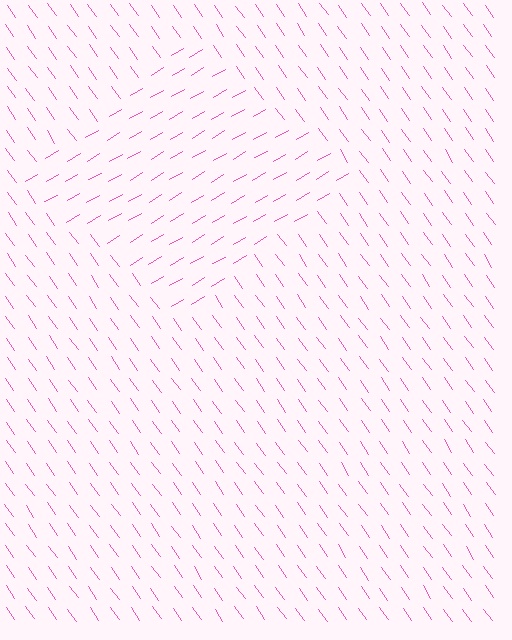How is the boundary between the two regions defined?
The boundary is defined purely by a change in line orientation (approximately 85 degrees difference). All lines are the same color and thickness.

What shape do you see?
I see a diamond.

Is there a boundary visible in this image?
Yes, there is a texture boundary formed by a change in line orientation.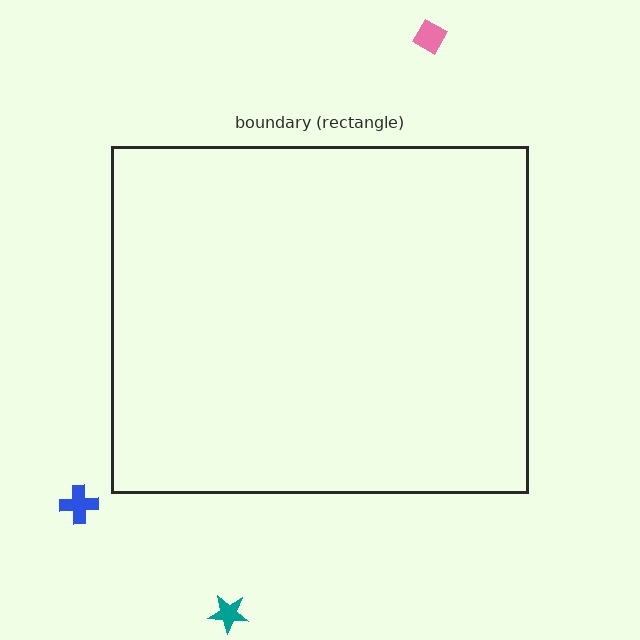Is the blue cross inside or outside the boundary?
Outside.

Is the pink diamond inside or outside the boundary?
Outside.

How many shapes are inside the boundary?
0 inside, 3 outside.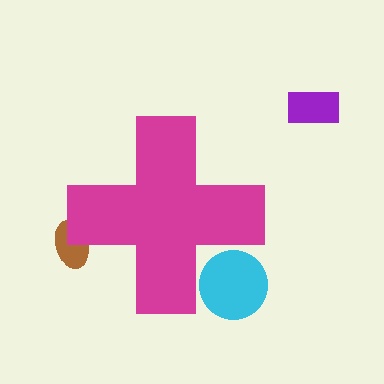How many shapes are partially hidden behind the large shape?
2 shapes are partially hidden.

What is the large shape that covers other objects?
A magenta cross.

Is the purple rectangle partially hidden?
No, the purple rectangle is fully visible.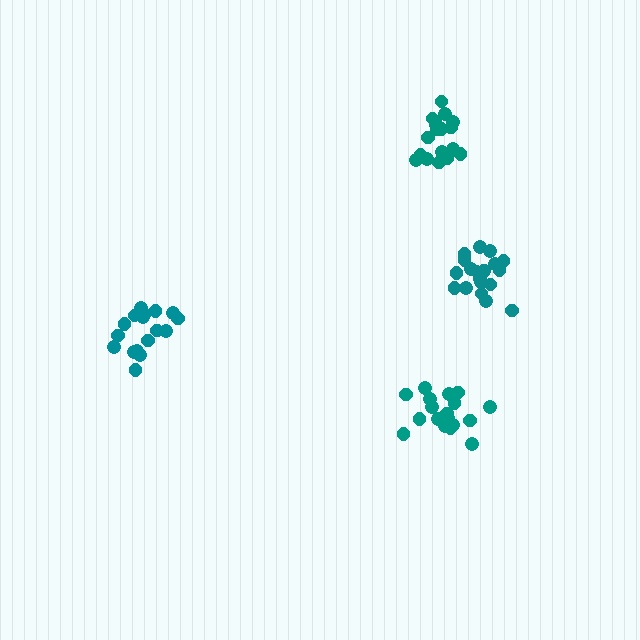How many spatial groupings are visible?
There are 4 spatial groupings.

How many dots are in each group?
Group 1: 17 dots, Group 2: 18 dots, Group 3: 18 dots, Group 4: 20 dots (73 total).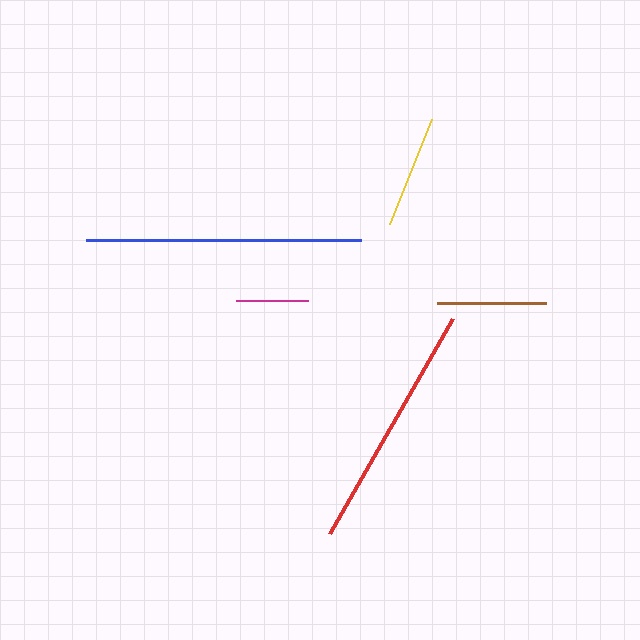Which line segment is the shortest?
The magenta line is the shortest at approximately 71 pixels.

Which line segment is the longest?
The blue line is the longest at approximately 274 pixels.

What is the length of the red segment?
The red segment is approximately 247 pixels long.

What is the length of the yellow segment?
The yellow segment is approximately 114 pixels long.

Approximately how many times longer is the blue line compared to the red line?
The blue line is approximately 1.1 times the length of the red line.